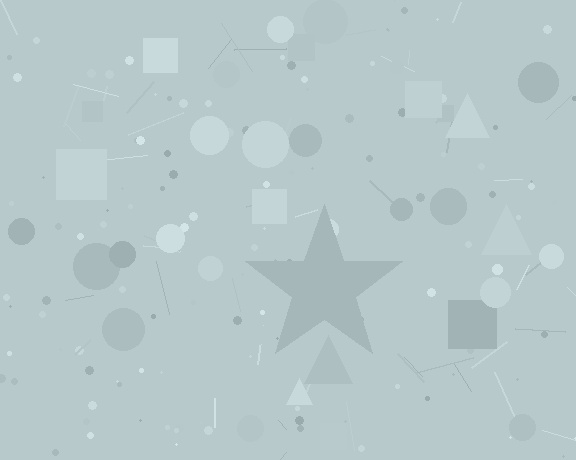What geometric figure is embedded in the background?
A star is embedded in the background.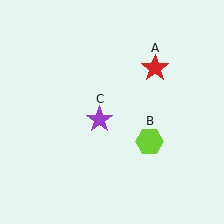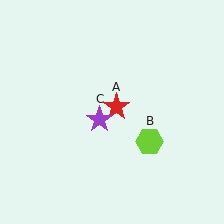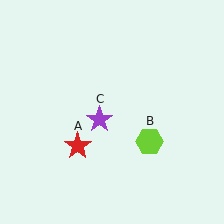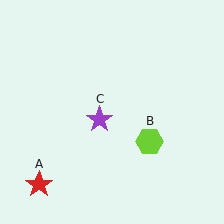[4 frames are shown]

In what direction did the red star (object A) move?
The red star (object A) moved down and to the left.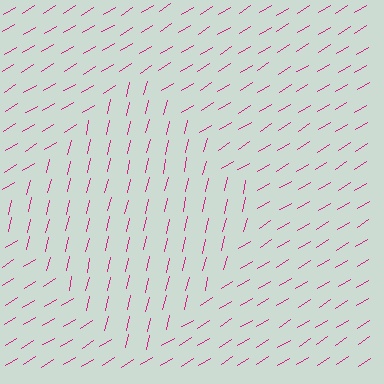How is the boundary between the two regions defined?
The boundary is defined purely by a change in line orientation (approximately 45 degrees difference). All lines are the same color and thickness.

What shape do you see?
I see a diamond.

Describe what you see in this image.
The image is filled with small magenta line segments. A diamond region in the image has lines oriented differently from the surrounding lines, creating a visible texture boundary.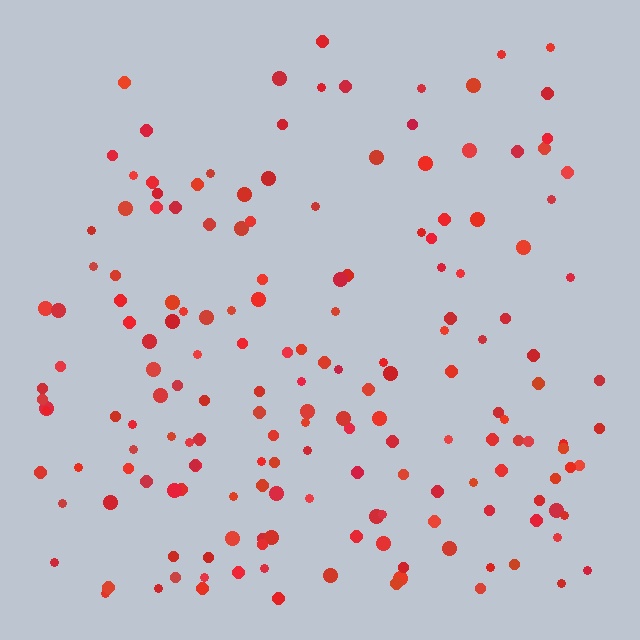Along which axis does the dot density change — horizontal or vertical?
Vertical.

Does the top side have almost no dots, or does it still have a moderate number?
Still a moderate number, just noticeably fewer than the bottom.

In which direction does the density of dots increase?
From top to bottom, with the bottom side densest.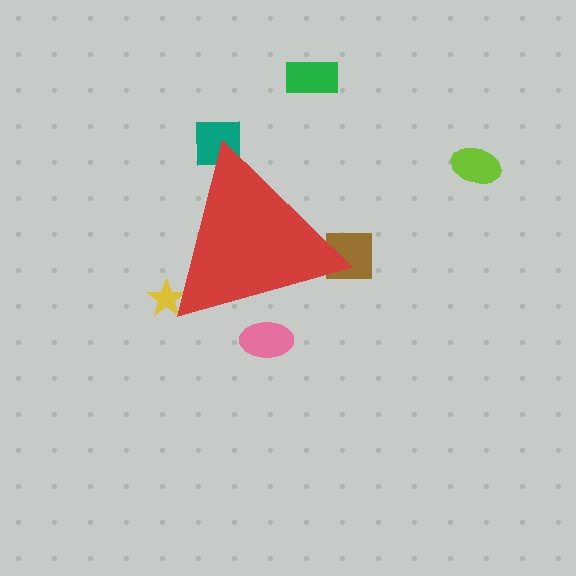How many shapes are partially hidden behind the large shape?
4 shapes are partially hidden.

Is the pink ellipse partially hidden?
Yes, the pink ellipse is partially hidden behind the red triangle.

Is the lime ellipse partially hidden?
No, the lime ellipse is fully visible.